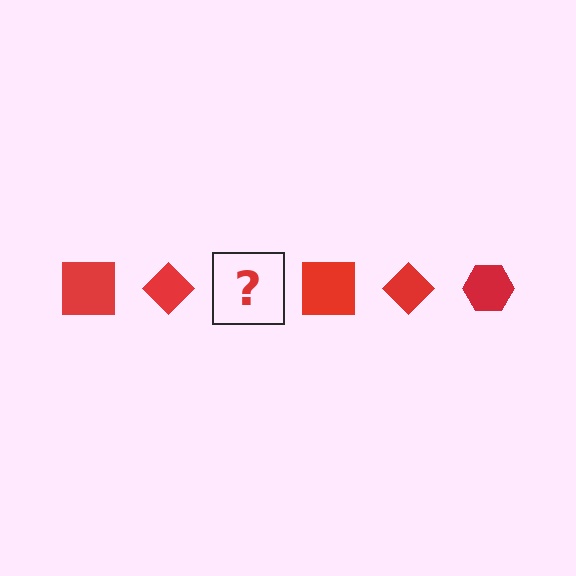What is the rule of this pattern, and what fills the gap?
The rule is that the pattern cycles through square, diamond, hexagon shapes in red. The gap should be filled with a red hexagon.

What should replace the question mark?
The question mark should be replaced with a red hexagon.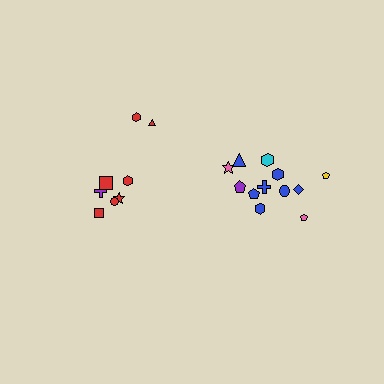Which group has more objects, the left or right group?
The right group.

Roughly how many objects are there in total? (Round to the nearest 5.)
Roughly 20 objects in total.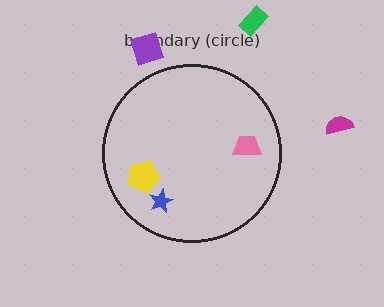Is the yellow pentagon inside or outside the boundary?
Inside.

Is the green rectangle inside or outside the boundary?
Outside.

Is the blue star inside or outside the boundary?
Inside.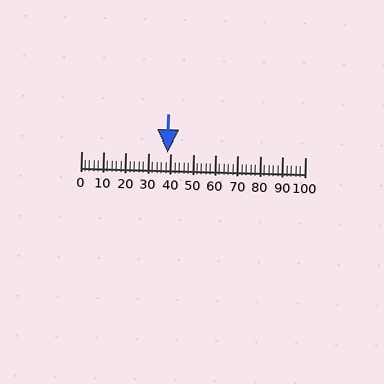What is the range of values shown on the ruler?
The ruler shows values from 0 to 100.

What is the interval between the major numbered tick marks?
The major tick marks are spaced 10 units apart.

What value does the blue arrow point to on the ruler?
The blue arrow points to approximately 39.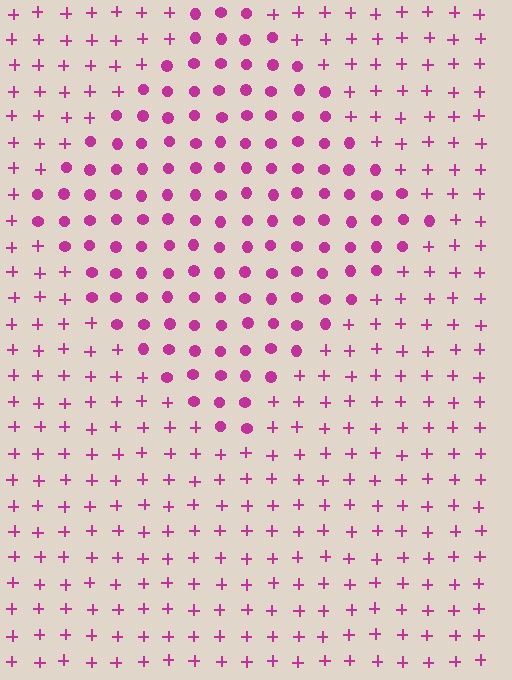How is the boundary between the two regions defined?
The boundary is defined by a change in element shape: circles inside vs. plus signs outside. All elements share the same color and spacing.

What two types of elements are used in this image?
The image uses circles inside the diamond region and plus signs outside it.